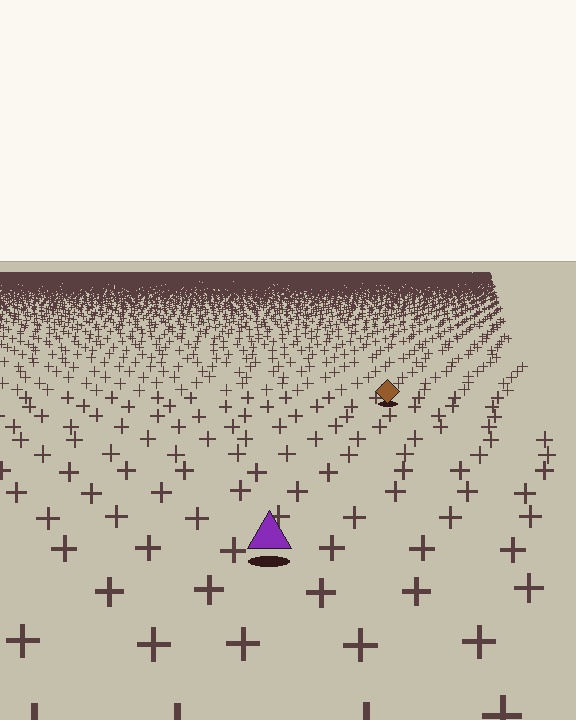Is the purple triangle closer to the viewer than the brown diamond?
Yes. The purple triangle is closer — you can tell from the texture gradient: the ground texture is coarser near it.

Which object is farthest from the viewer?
The brown diamond is farthest from the viewer. It appears smaller and the ground texture around it is denser.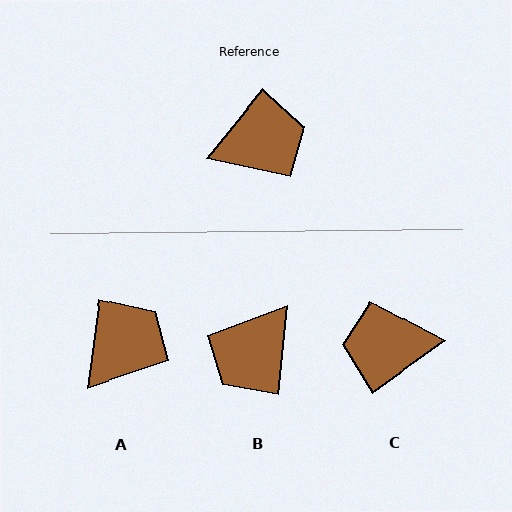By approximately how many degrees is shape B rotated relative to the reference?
Approximately 147 degrees clockwise.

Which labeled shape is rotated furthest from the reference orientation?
C, about 164 degrees away.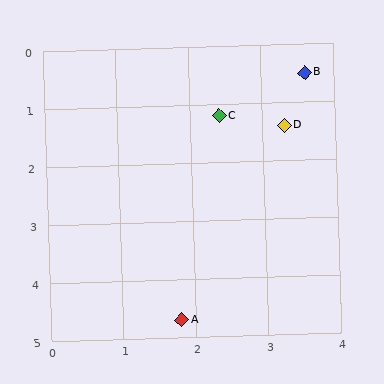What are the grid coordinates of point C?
Point C is at approximately (2.4, 1.2).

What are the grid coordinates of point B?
Point B is at approximately (3.6, 0.5).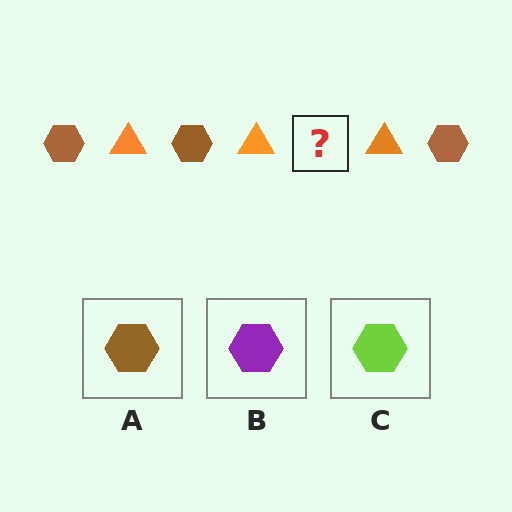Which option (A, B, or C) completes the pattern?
A.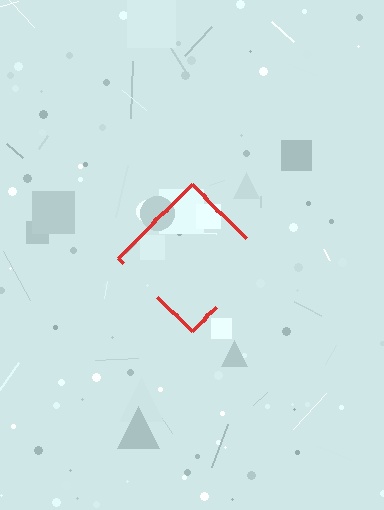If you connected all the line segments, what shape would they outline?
They would outline a diamond.